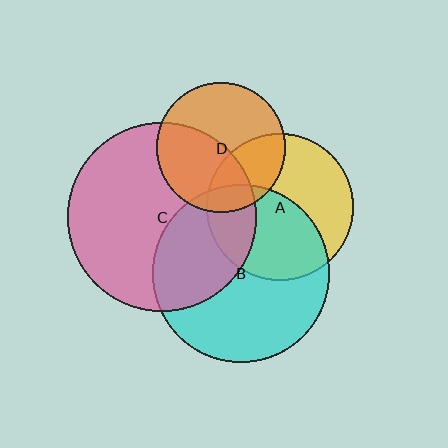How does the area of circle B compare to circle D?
Approximately 1.9 times.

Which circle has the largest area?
Circle C (pink).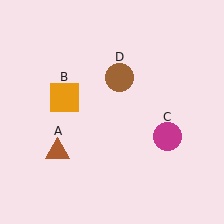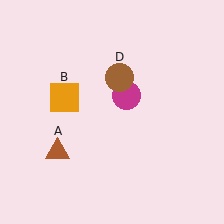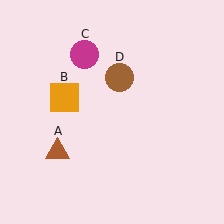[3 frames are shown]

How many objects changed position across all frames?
1 object changed position: magenta circle (object C).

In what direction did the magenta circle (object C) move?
The magenta circle (object C) moved up and to the left.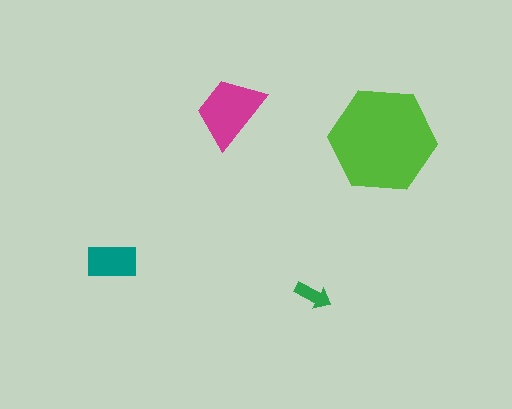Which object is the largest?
The lime hexagon.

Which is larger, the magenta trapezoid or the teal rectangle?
The magenta trapezoid.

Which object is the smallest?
The green arrow.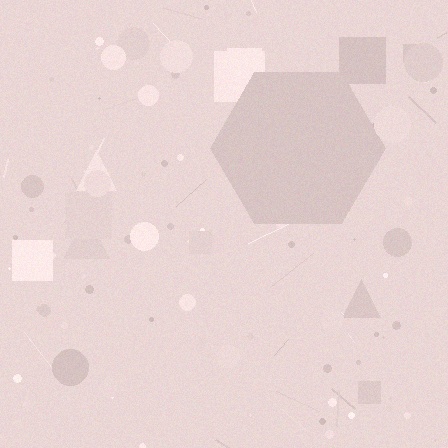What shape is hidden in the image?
A hexagon is hidden in the image.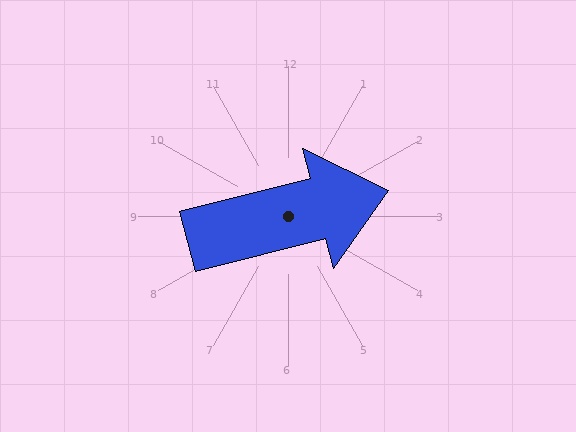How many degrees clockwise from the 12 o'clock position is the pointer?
Approximately 76 degrees.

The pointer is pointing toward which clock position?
Roughly 3 o'clock.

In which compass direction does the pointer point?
East.